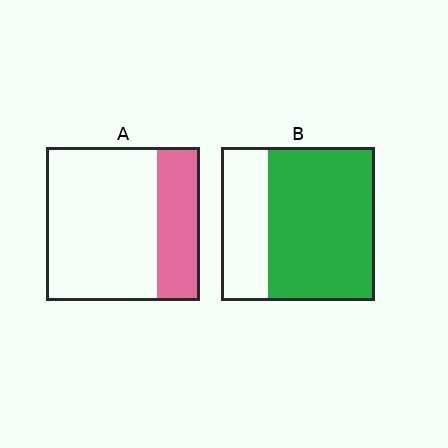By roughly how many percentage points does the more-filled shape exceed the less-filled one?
By roughly 40 percentage points (B over A).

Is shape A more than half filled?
No.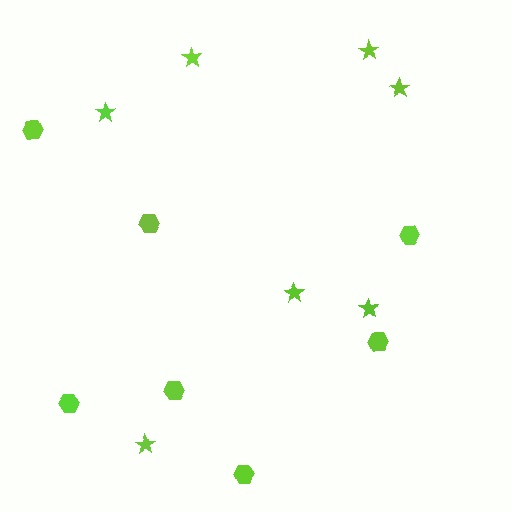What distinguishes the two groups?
There are 2 groups: one group of hexagons (7) and one group of stars (7).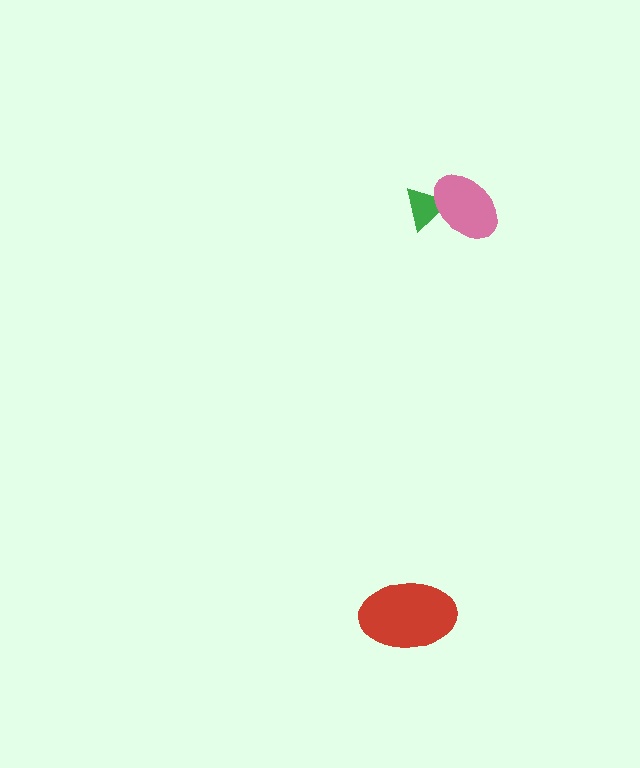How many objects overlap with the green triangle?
1 object overlaps with the green triangle.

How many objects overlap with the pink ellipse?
1 object overlaps with the pink ellipse.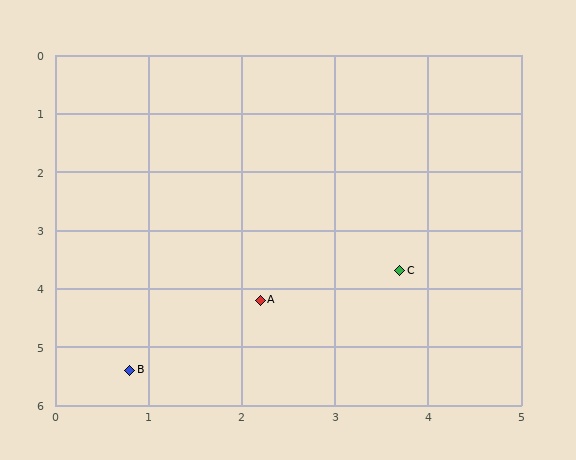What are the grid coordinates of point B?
Point B is at approximately (0.8, 5.4).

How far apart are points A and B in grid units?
Points A and B are about 1.8 grid units apart.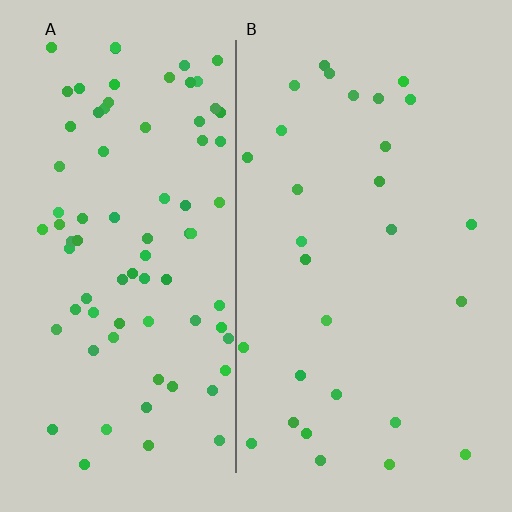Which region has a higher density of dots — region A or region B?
A (the left).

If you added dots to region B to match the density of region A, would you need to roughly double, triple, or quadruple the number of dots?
Approximately triple.